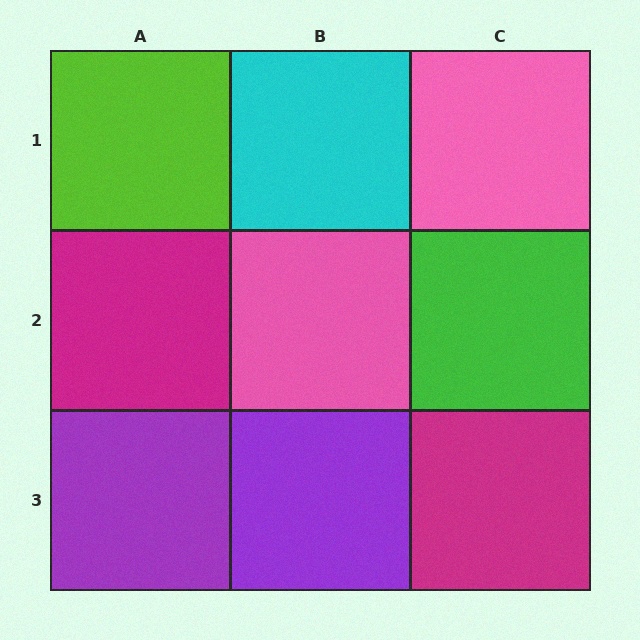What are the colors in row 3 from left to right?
Purple, purple, magenta.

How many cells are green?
1 cell is green.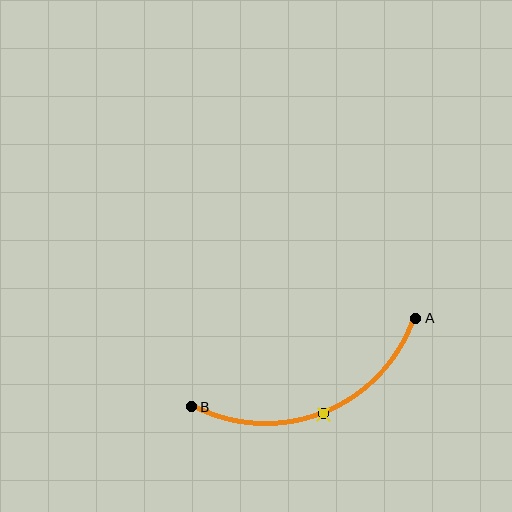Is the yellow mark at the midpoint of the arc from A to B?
Yes. The yellow mark lies on the arc at equal arc-length from both A and B — it is the arc midpoint.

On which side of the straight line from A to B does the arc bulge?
The arc bulges below the straight line connecting A and B.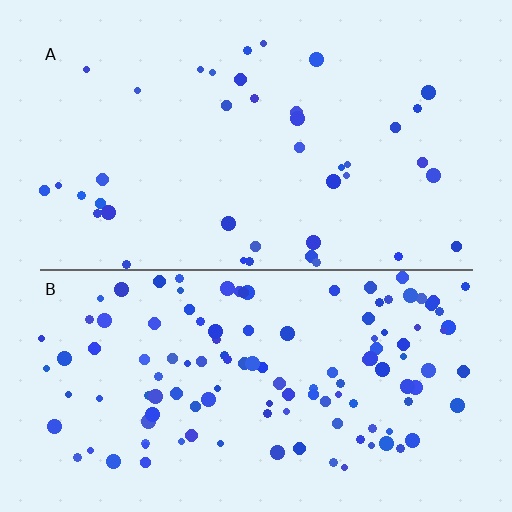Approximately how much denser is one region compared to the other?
Approximately 3.1× — region B over region A.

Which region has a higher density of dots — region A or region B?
B (the bottom).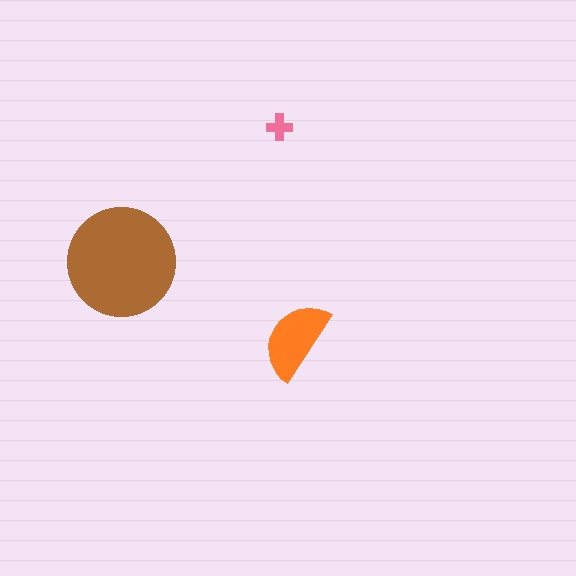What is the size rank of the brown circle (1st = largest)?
1st.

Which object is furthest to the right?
The orange semicircle is rightmost.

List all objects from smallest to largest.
The pink cross, the orange semicircle, the brown circle.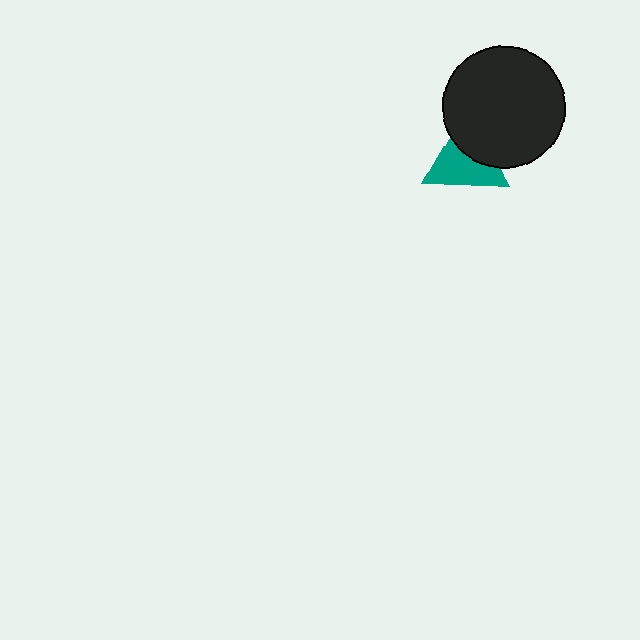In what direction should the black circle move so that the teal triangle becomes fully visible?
The black circle should move toward the upper-right. That is the shortest direction to clear the overlap and leave the teal triangle fully visible.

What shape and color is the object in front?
The object in front is a black circle.